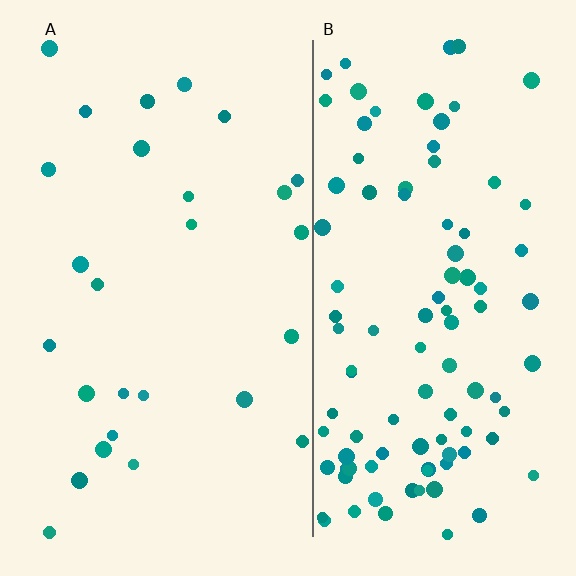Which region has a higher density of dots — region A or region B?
B (the right).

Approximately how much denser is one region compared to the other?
Approximately 3.8× — region B over region A.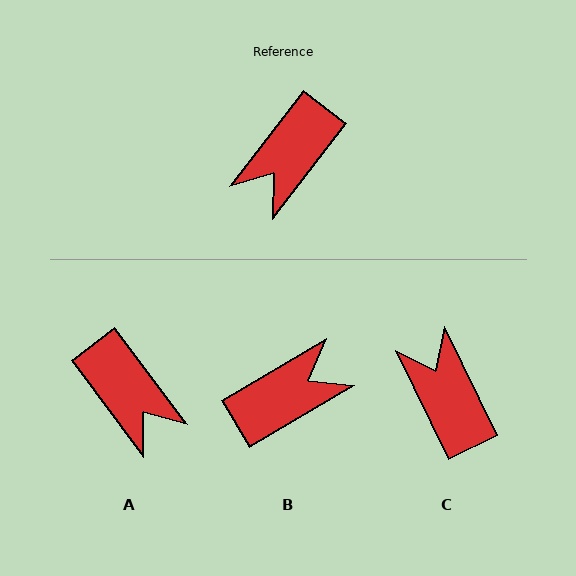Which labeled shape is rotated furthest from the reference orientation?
B, about 158 degrees away.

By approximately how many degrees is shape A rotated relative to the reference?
Approximately 74 degrees counter-clockwise.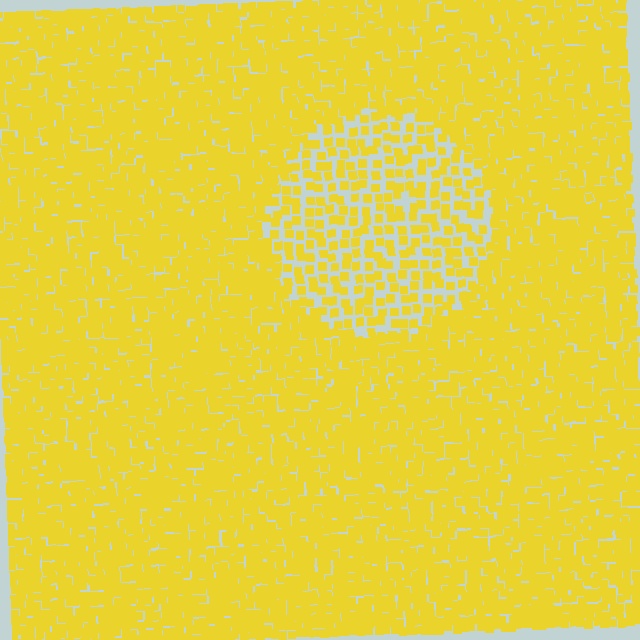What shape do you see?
I see a circle.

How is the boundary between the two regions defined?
The boundary is defined by a change in element density (approximately 2.1x ratio). All elements are the same color, size, and shape.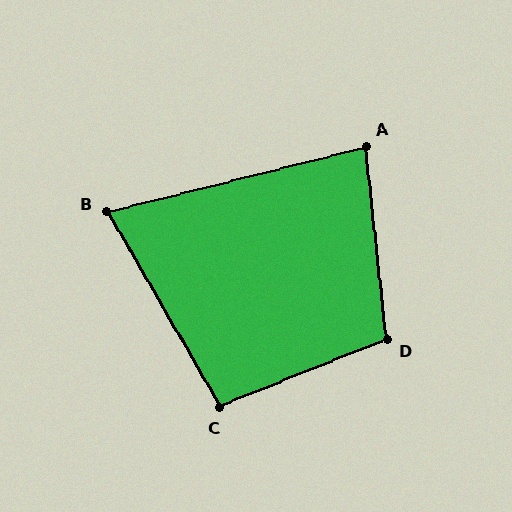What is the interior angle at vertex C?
Approximately 98 degrees (obtuse).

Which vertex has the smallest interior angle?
B, at approximately 74 degrees.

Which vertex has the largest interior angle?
D, at approximately 106 degrees.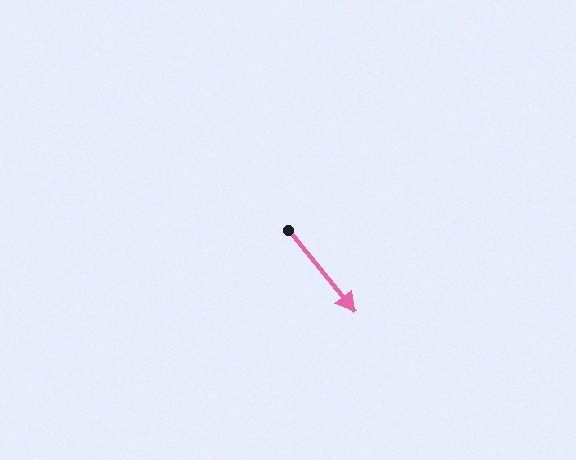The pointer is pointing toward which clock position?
Roughly 5 o'clock.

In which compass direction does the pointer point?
Southeast.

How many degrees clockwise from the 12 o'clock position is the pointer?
Approximately 141 degrees.